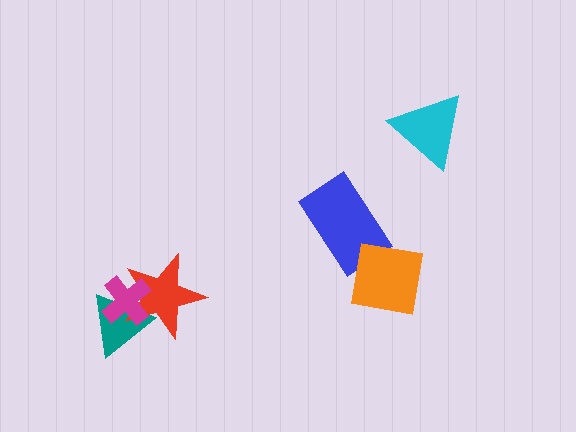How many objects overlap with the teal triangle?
2 objects overlap with the teal triangle.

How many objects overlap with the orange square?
1 object overlaps with the orange square.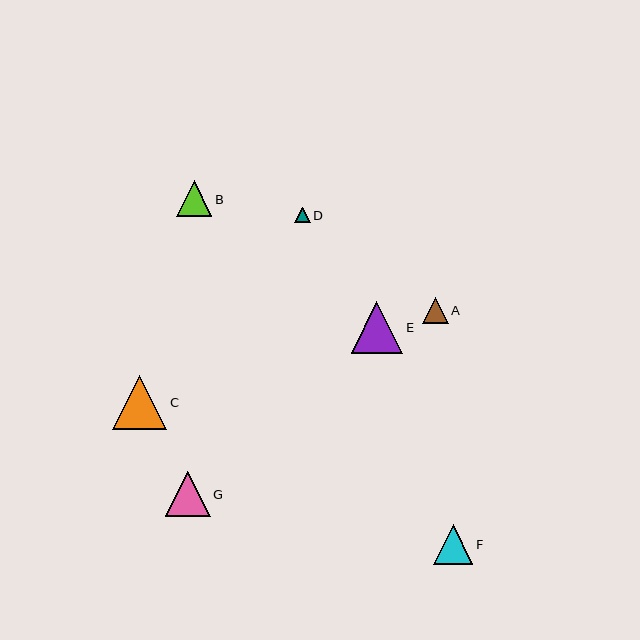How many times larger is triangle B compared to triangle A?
Triangle B is approximately 1.4 times the size of triangle A.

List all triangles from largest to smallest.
From largest to smallest: C, E, G, F, B, A, D.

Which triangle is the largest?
Triangle C is the largest with a size of approximately 54 pixels.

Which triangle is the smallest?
Triangle D is the smallest with a size of approximately 16 pixels.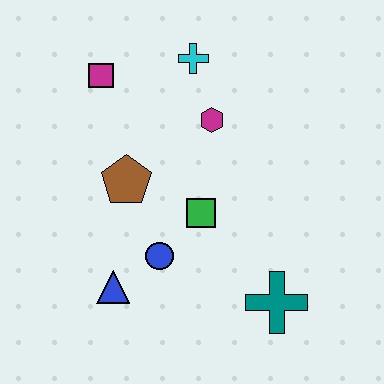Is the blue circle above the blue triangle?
Yes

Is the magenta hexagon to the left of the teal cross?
Yes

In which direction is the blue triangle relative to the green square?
The blue triangle is to the left of the green square.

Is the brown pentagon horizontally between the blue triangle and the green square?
Yes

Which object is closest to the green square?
The blue circle is closest to the green square.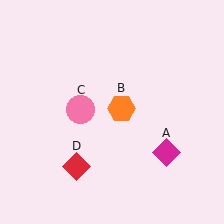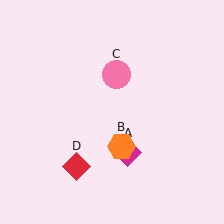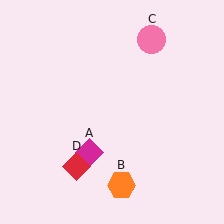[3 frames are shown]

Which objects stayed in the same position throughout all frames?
Red diamond (object D) remained stationary.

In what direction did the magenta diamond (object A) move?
The magenta diamond (object A) moved left.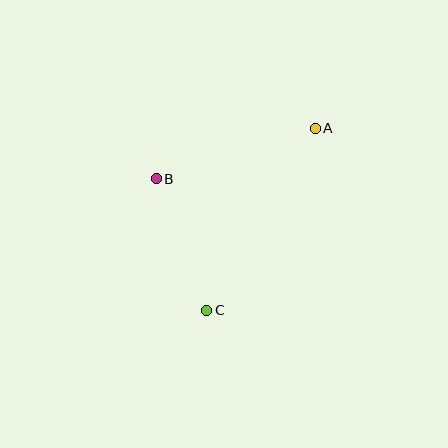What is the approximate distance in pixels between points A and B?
The distance between A and B is approximately 167 pixels.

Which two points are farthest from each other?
Points A and C are farthest from each other.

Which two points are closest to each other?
Points B and C are closest to each other.